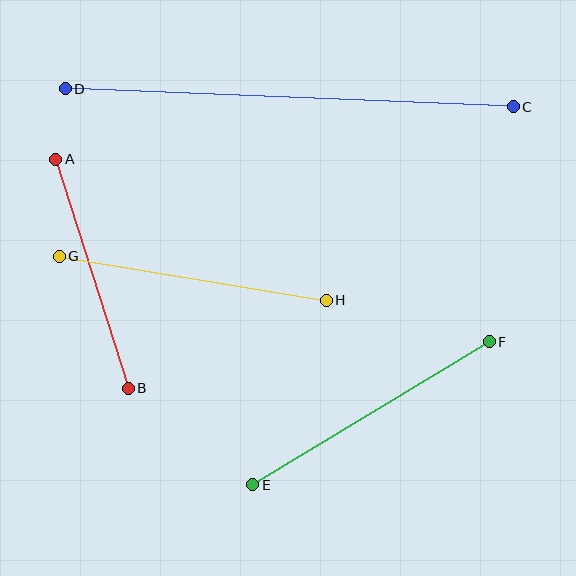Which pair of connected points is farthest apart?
Points C and D are farthest apart.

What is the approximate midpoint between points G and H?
The midpoint is at approximately (193, 278) pixels.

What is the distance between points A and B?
The distance is approximately 240 pixels.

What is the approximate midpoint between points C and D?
The midpoint is at approximately (289, 98) pixels.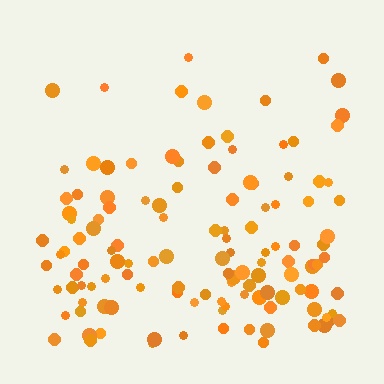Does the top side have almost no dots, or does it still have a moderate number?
Still a moderate number, just noticeably fewer than the bottom.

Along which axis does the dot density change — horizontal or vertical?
Vertical.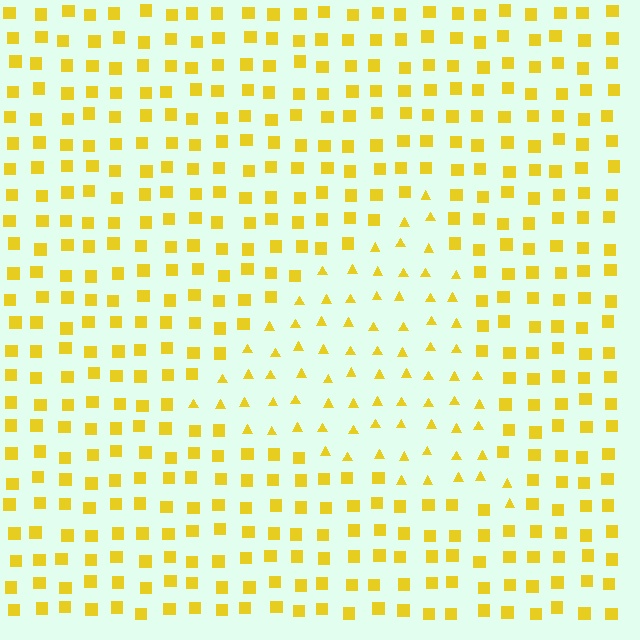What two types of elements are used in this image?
The image uses triangles inside the triangle region and squares outside it.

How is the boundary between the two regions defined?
The boundary is defined by a change in element shape: triangles inside vs. squares outside. All elements share the same color and spacing.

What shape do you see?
I see a triangle.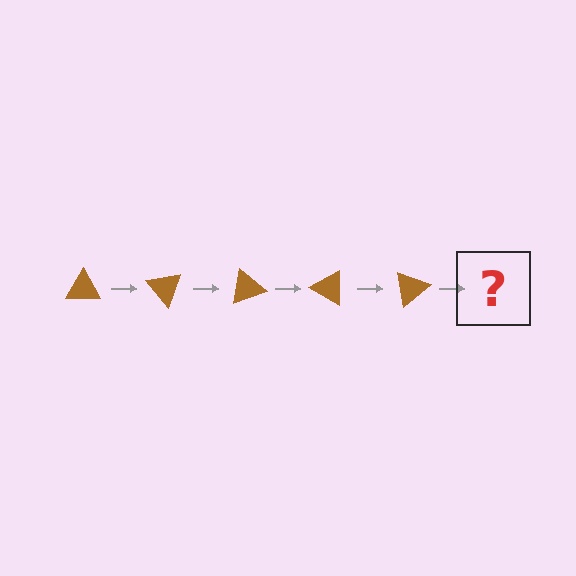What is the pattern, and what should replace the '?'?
The pattern is that the triangle rotates 50 degrees each step. The '?' should be a brown triangle rotated 250 degrees.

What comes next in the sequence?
The next element should be a brown triangle rotated 250 degrees.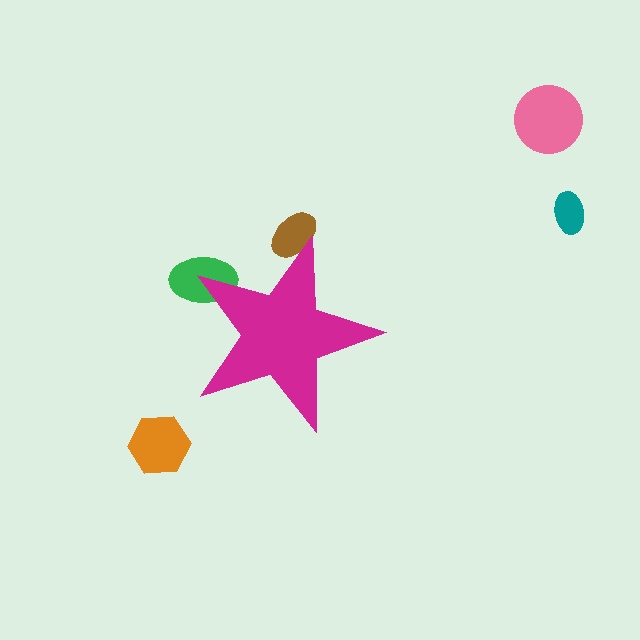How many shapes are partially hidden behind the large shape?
2 shapes are partially hidden.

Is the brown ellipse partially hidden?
Yes, the brown ellipse is partially hidden behind the magenta star.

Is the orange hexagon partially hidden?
No, the orange hexagon is fully visible.